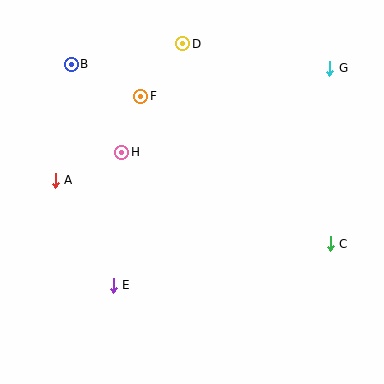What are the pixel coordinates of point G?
Point G is at (330, 68).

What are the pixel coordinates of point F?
Point F is at (141, 96).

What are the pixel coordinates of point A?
Point A is at (55, 180).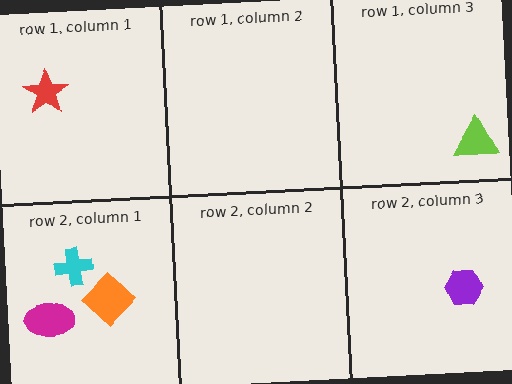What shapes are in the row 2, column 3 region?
The purple hexagon.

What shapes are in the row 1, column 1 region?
The red star.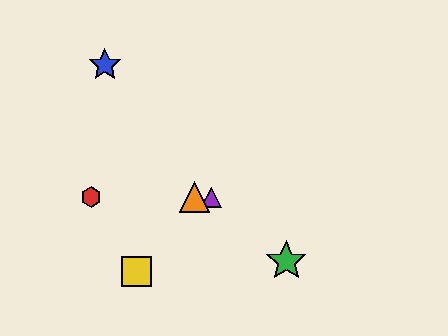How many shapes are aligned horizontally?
3 shapes (the red hexagon, the purple triangle, the orange triangle) are aligned horizontally.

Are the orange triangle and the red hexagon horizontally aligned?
Yes, both are at y≈197.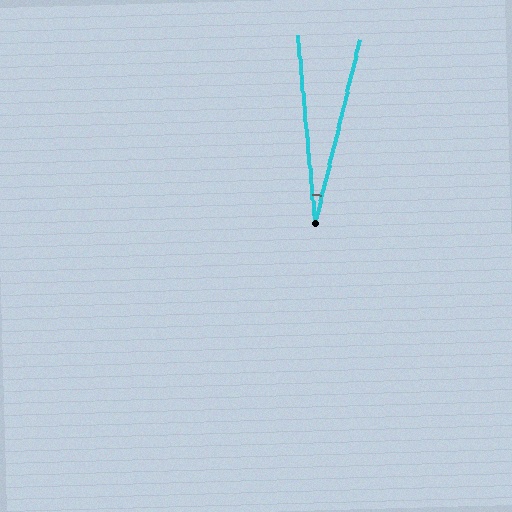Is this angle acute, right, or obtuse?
It is acute.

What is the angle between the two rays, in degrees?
Approximately 19 degrees.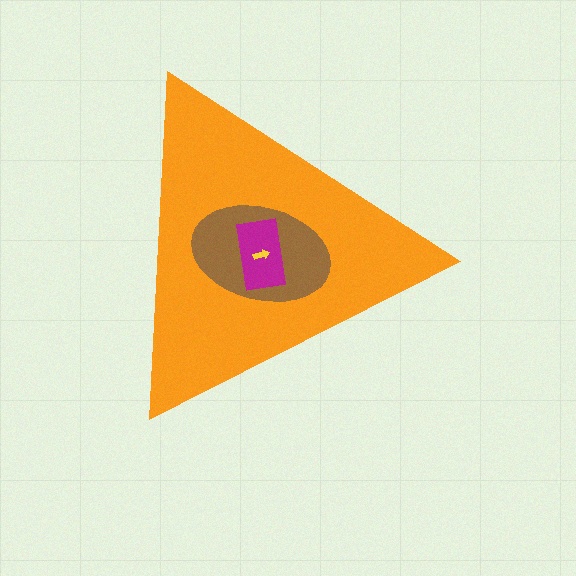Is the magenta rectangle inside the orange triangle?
Yes.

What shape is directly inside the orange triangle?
The brown ellipse.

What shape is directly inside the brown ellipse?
The magenta rectangle.